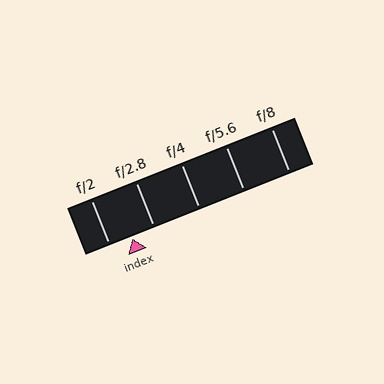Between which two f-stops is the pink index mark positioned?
The index mark is between f/2 and f/2.8.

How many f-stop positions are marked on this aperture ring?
There are 5 f-stop positions marked.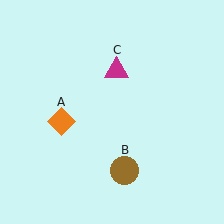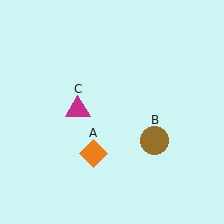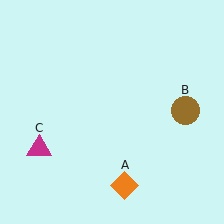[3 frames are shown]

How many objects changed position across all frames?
3 objects changed position: orange diamond (object A), brown circle (object B), magenta triangle (object C).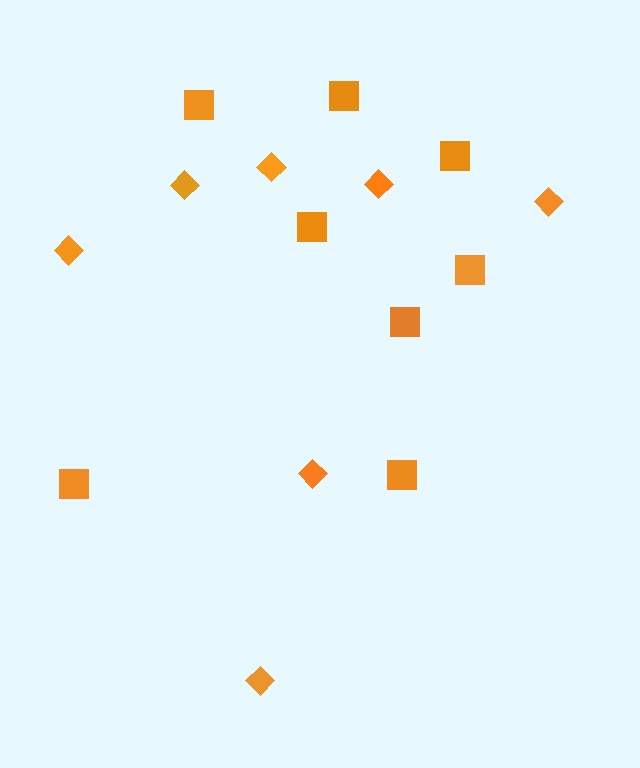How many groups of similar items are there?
There are 2 groups: one group of squares (8) and one group of diamonds (7).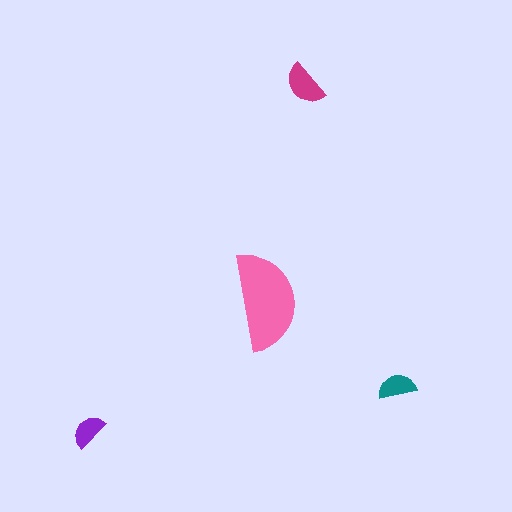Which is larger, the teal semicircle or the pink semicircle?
The pink one.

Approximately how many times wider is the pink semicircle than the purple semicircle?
About 2.5 times wider.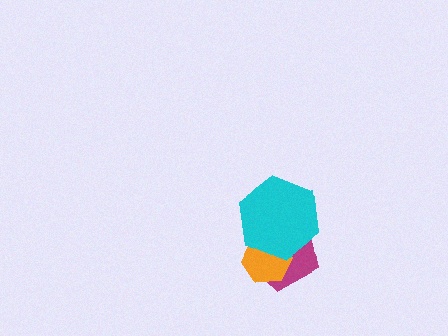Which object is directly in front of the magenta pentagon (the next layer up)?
The orange hexagon is directly in front of the magenta pentagon.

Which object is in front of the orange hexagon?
The cyan hexagon is in front of the orange hexagon.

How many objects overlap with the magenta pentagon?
2 objects overlap with the magenta pentagon.